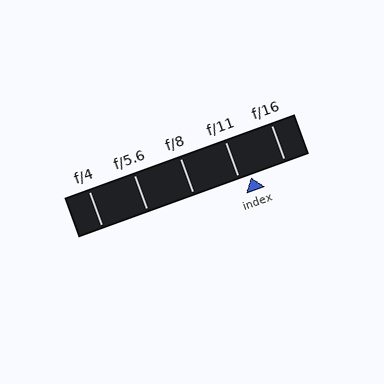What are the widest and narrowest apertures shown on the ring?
The widest aperture shown is f/4 and the narrowest is f/16.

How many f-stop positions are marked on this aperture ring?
There are 5 f-stop positions marked.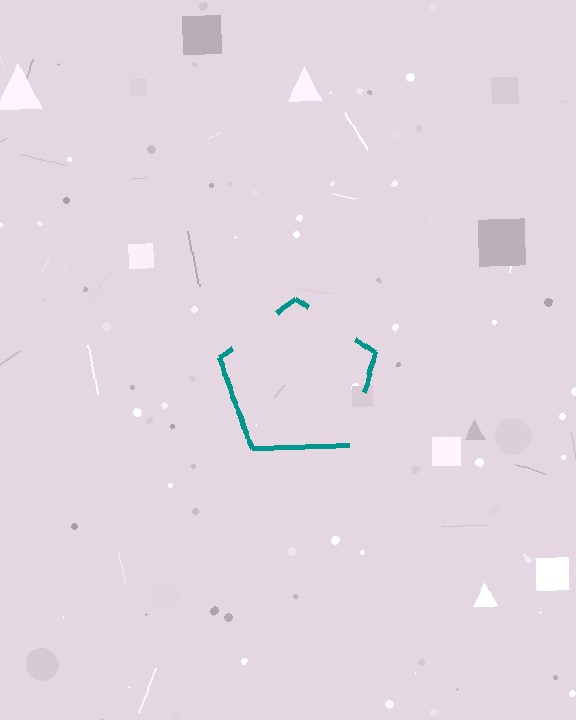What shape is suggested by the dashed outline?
The dashed outline suggests a pentagon.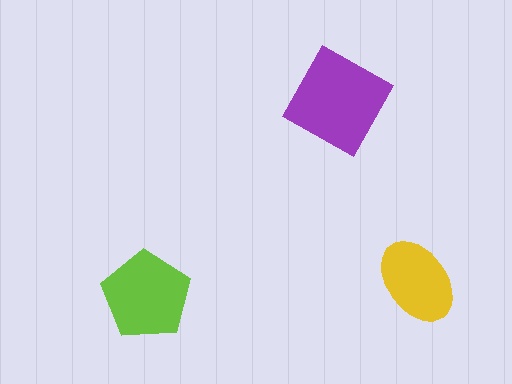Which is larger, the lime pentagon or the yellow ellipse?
The lime pentagon.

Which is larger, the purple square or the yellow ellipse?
The purple square.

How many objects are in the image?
There are 3 objects in the image.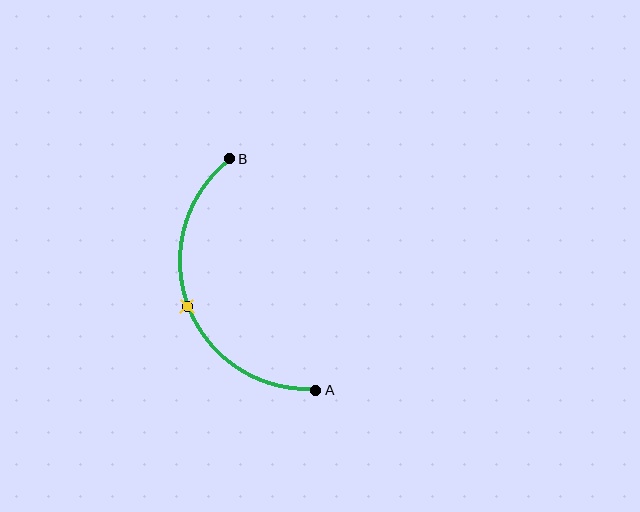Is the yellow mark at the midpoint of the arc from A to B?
Yes. The yellow mark lies on the arc at equal arc-length from both A and B — it is the arc midpoint.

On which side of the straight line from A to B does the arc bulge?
The arc bulges to the left of the straight line connecting A and B.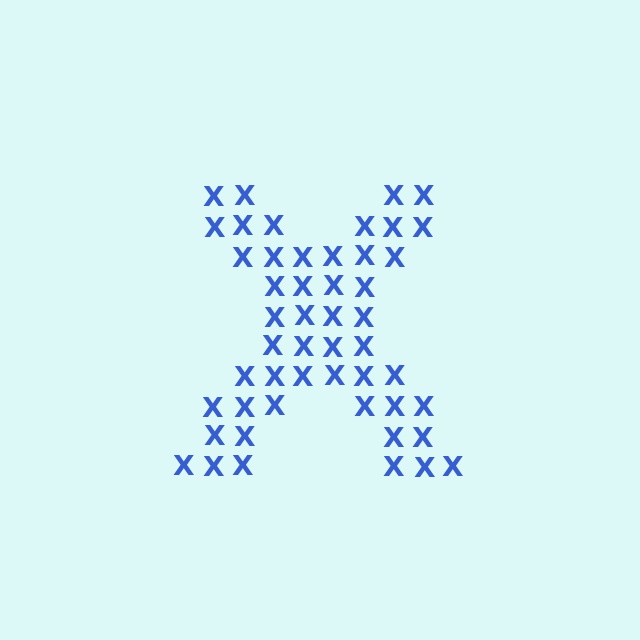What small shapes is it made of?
It is made of small letter X's.